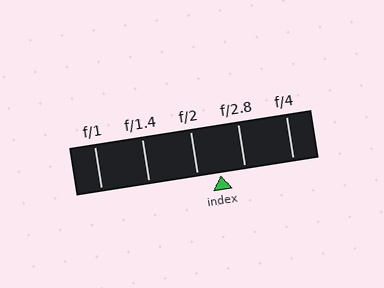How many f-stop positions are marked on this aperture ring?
There are 5 f-stop positions marked.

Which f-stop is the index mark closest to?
The index mark is closest to f/2.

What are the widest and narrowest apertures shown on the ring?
The widest aperture shown is f/1 and the narrowest is f/4.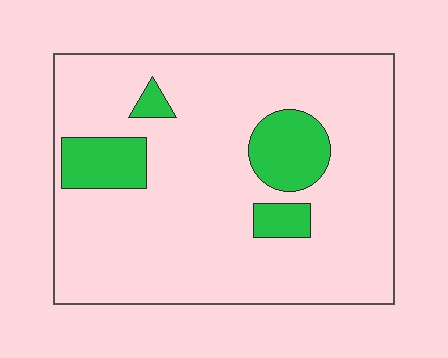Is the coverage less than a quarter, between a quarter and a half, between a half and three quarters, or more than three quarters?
Less than a quarter.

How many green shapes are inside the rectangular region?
4.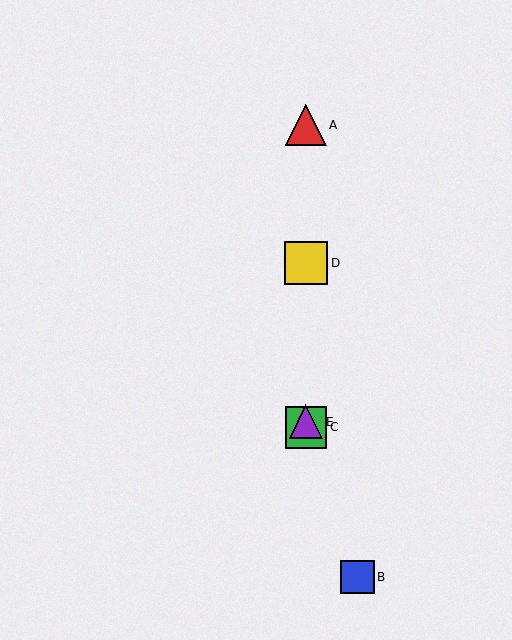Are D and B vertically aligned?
No, D is at x≈306 and B is at x≈357.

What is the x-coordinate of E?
Object E is at x≈306.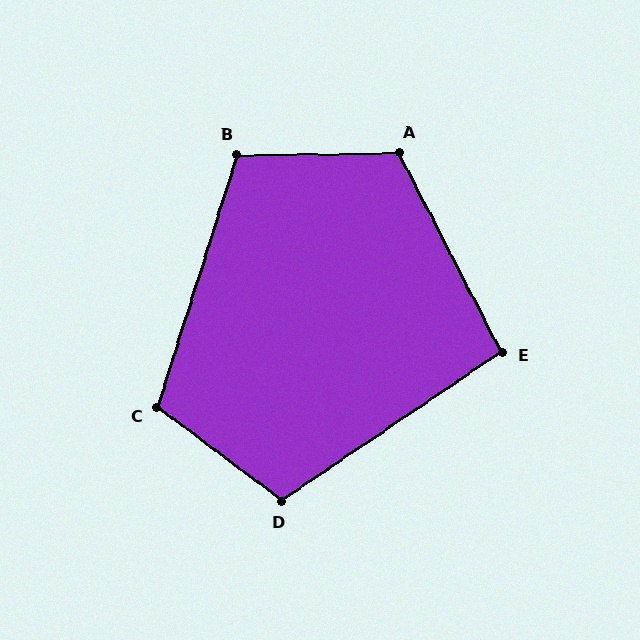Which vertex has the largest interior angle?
A, at approximately 116 degrees.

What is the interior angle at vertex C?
Approximately 109 degrees (obtuse).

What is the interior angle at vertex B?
Approximately 108 degrees (obtuse).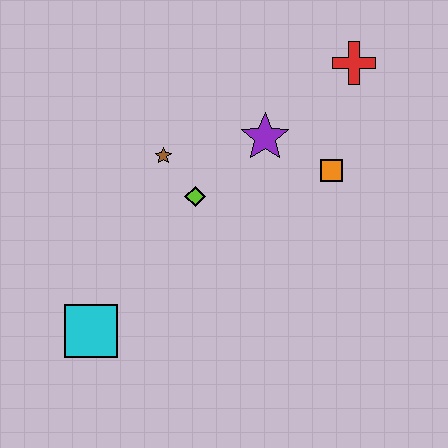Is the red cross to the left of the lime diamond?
No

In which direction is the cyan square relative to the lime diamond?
The cyan square is below the lime diamond.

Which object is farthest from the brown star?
The red cross is farthest from the brown star.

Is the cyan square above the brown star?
No